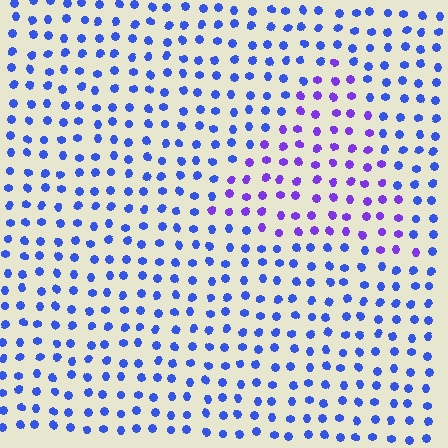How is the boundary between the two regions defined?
The boundary is defined purely by a slight shift in hue (about 37 degrees). Spacing, size, and orientation are identical on both sides.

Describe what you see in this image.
The image is filled with small blue elements in a uniform arrangement. A triangle-shaped region is visible where the elements are tinted to a slightly different hue, forming a subtle color boundary.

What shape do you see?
I see a triangle.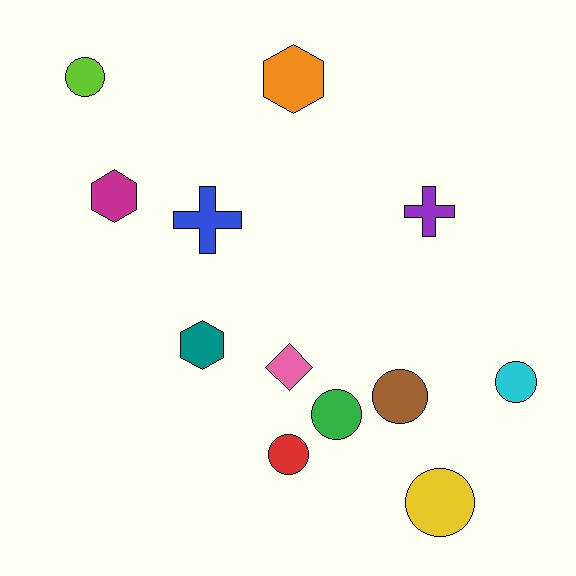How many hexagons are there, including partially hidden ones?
There are 3 hexagons.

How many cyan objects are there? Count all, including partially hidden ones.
There is 1 cyan object.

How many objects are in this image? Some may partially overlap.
There are 12 objects.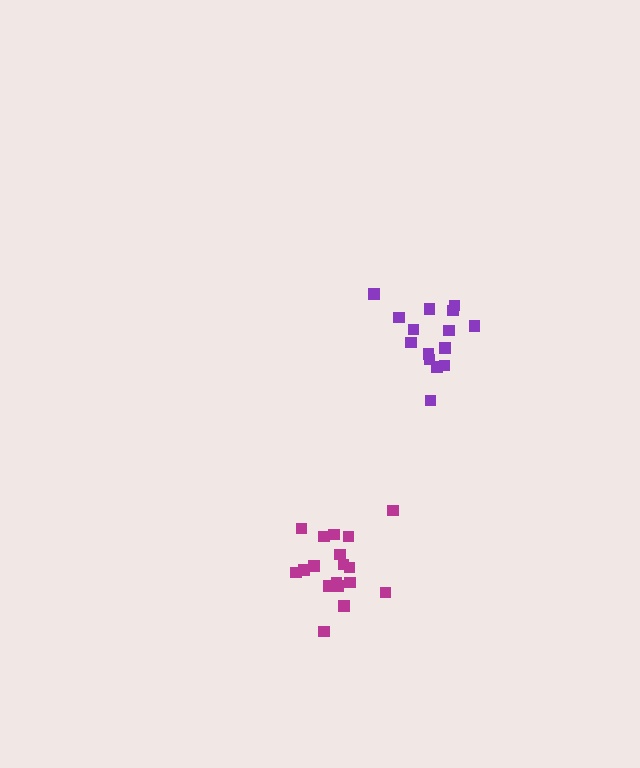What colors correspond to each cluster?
The clusters are colored: purple, magenta.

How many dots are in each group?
Group 1: 15 dots, Group 2: 19 dots (34 total).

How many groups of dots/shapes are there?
There are 2 groups.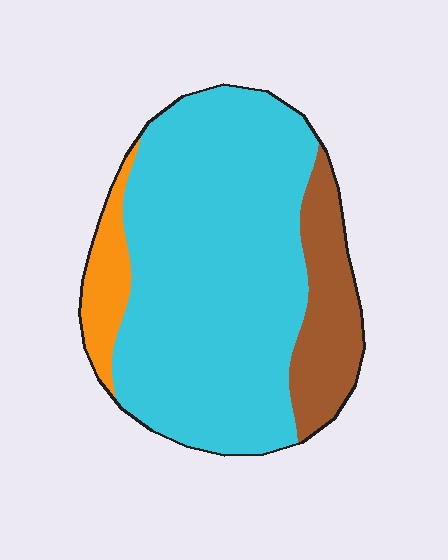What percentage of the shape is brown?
Brown takes up between a sixth and a third of the shape.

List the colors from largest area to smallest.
From largest to smallest: cyan, brown, orange.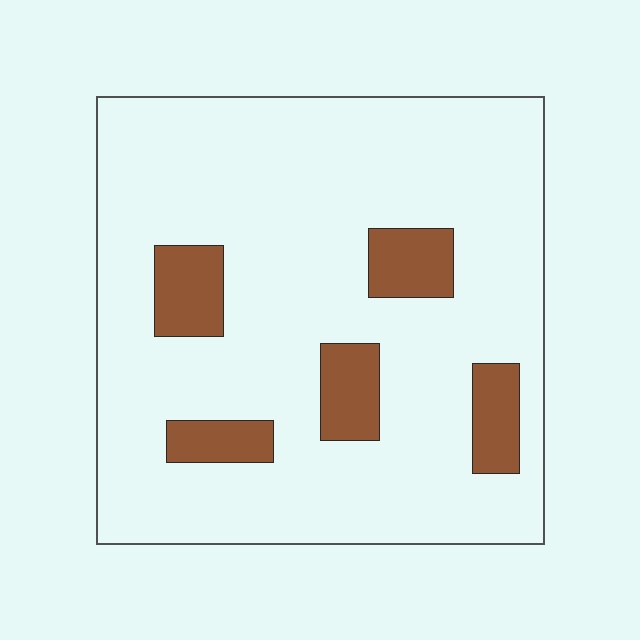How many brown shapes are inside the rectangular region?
5.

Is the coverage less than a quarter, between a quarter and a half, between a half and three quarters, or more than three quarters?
Less than a quarter.